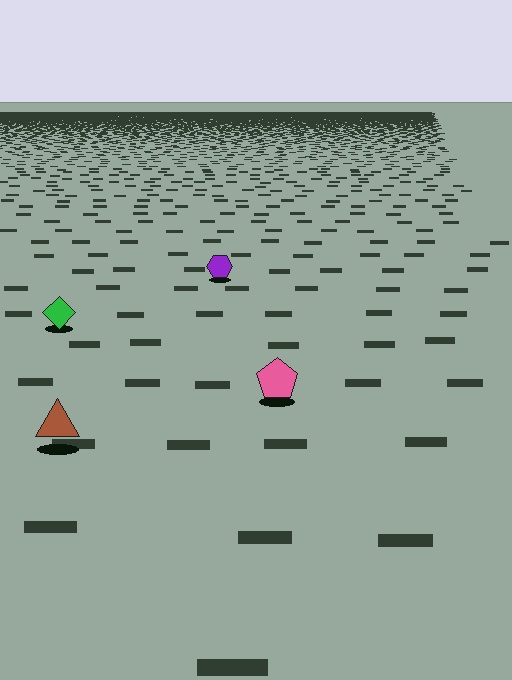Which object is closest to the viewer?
The brown triangle is closest. The texture marks near it are larger and more spread out.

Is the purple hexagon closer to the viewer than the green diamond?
No. The green diamond is closer — you can tell from the texture gradient: the ground texture is coarser near it.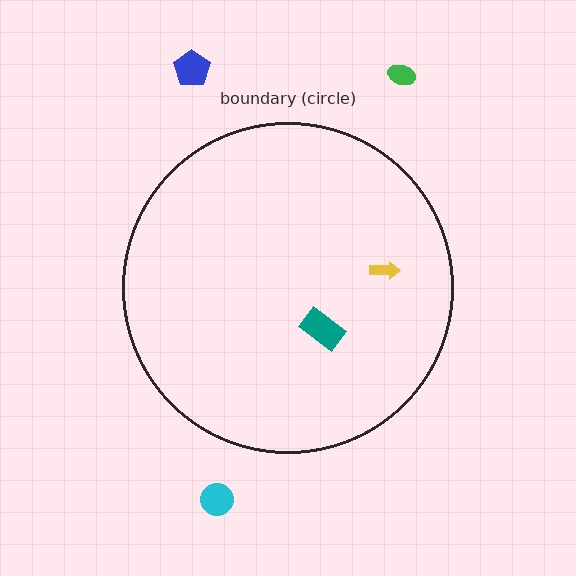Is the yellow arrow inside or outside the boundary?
Inside.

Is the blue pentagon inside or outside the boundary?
Outside.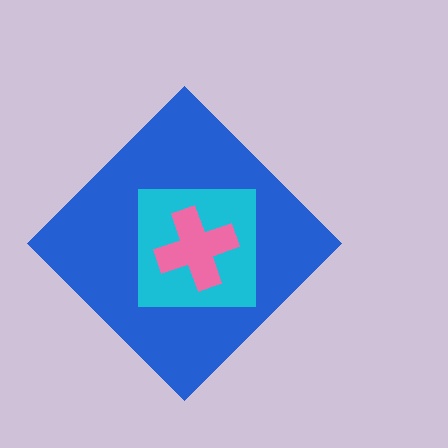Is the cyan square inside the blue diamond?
Yes.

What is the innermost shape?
The pink cross.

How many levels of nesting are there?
3.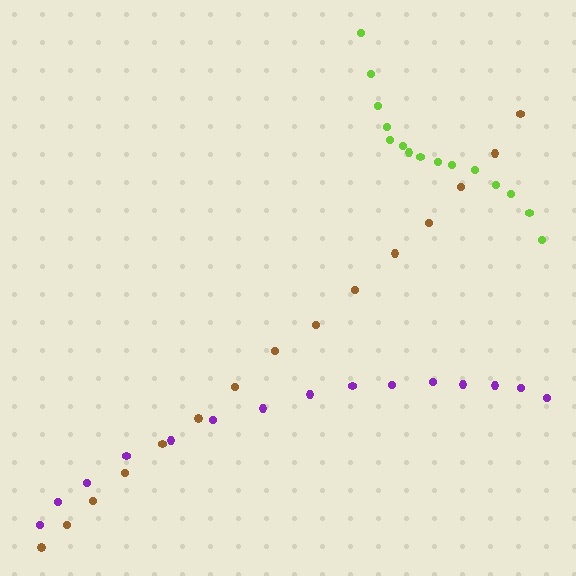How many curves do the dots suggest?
There are 3 distinct paths.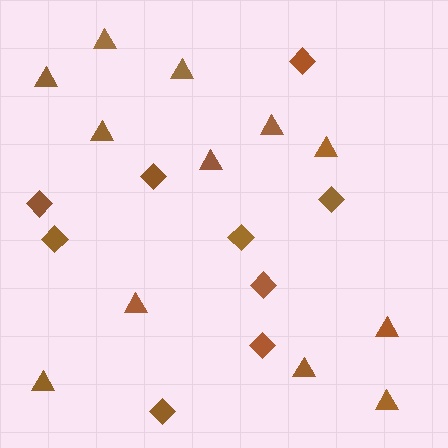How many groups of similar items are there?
There are 2 groups: one group of diamonds (9) and one group of triangles (12).